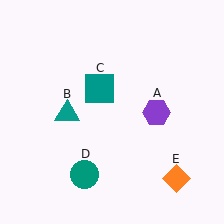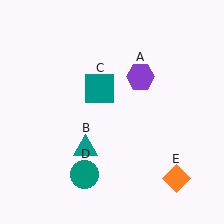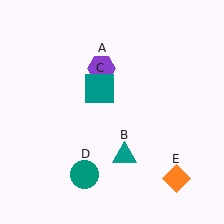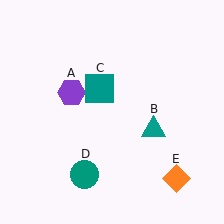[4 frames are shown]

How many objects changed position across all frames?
2 objects changed position: purple hexagon (object A), teal triangle (object B).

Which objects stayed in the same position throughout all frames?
Teal square (object C) and teal circle (object D) and orange diamond (object E) remained stationary.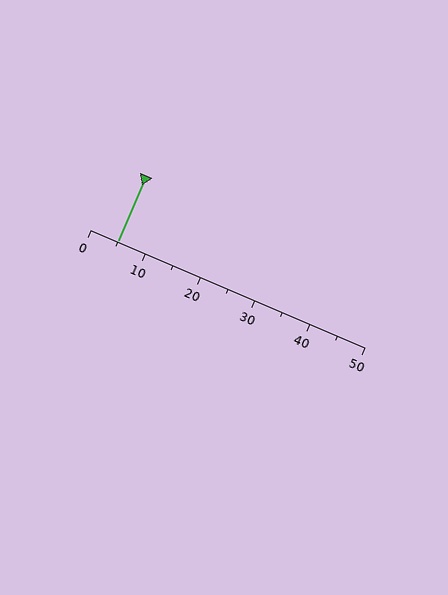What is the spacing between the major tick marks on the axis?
The major ticks are spaced 10 apart.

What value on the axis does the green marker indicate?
The marker indicates approximately 5.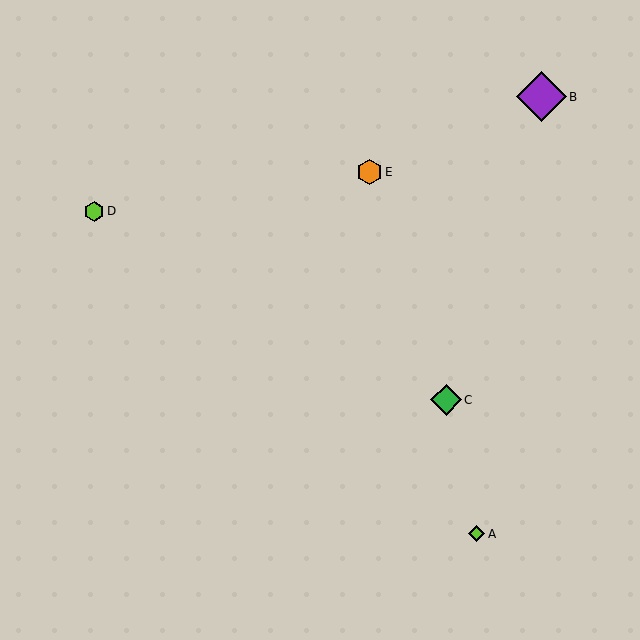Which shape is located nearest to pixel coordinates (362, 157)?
The orange hexagon (labeled E) at (369, 172) is nearest to that location.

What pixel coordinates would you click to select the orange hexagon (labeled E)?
Click at (369, 172) to select the orange hexagon E.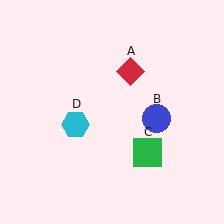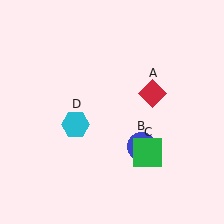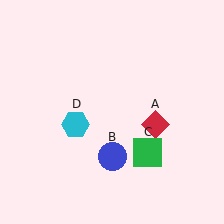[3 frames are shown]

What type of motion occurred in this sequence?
The red diamond (object A), blue circle (object B) rotated clockwise around the center of the scene.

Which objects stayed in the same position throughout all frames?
Green square (object C) and cyan hexagon (object D) remained stationary.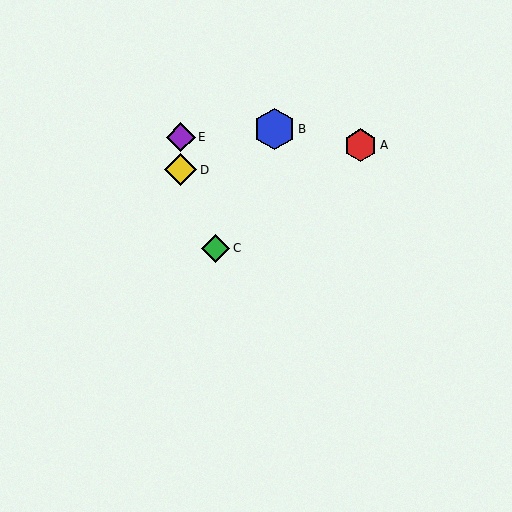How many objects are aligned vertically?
2 objects (D, E) are aligned vertically.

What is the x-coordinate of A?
Object A is at x≈361.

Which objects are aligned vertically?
Objects D, E are aligned vertically.